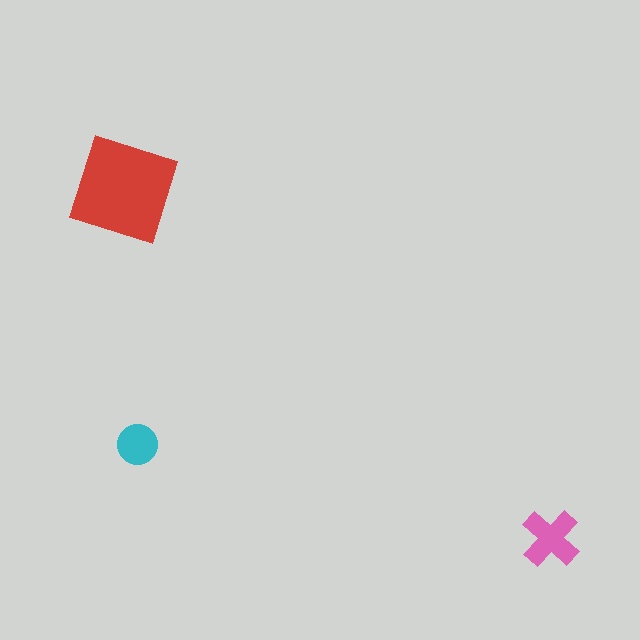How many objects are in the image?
There are 3 objects in the image.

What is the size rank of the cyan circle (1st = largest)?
3rd.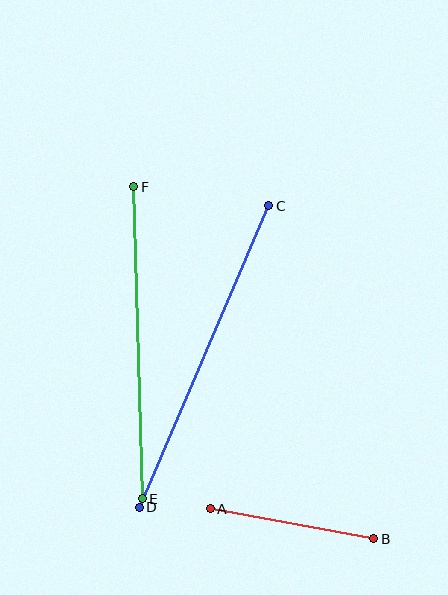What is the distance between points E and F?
The distance is approximately 312 pixels.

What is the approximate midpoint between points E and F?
The midpoint is at approximately (138, 343) pixels.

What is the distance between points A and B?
The distance is approximately 166 pixels.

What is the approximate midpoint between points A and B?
The midpoint is at approximately (292, 524) pixels.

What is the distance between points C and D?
The distance is approximately 328 pixels.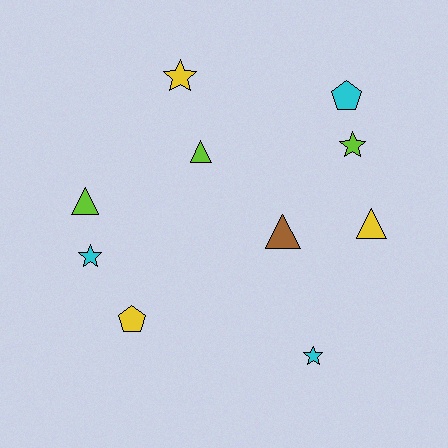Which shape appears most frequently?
Triangle, with 4 objects.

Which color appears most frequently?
Cyan, with 3 objects.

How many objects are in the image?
There are 10 objects.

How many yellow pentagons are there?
There is 1 yellow pentagon.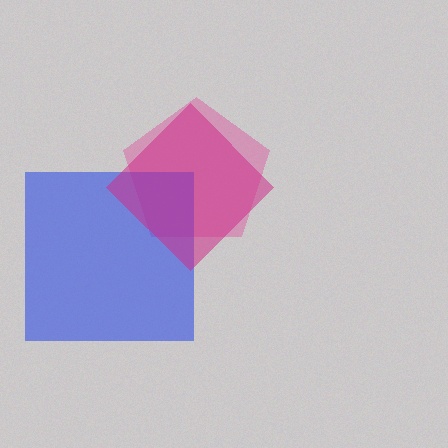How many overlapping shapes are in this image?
There are 3 overlapping shapes in the image.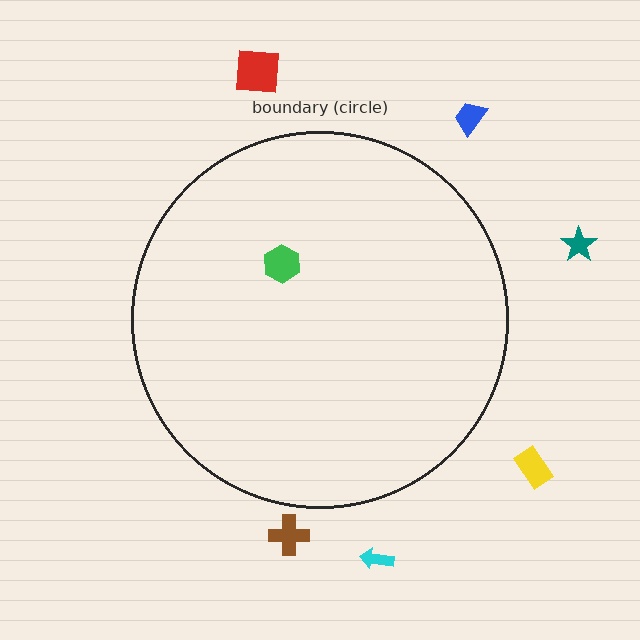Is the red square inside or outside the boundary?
Outside.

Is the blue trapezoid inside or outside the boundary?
Outside.